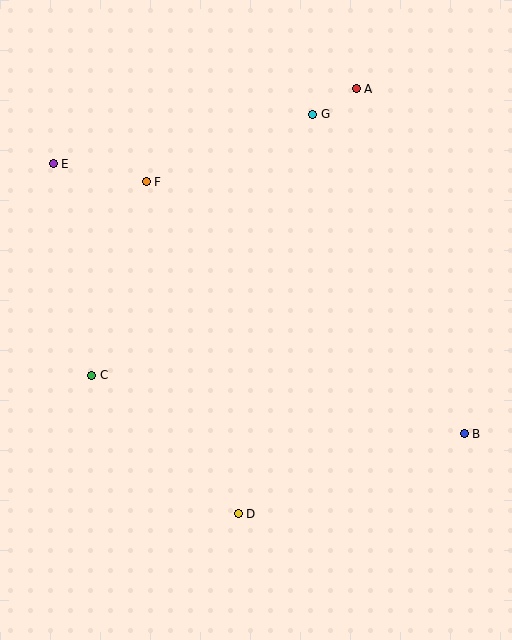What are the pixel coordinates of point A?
Point A is at (356, 89).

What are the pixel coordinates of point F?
Point F is at (146, 182).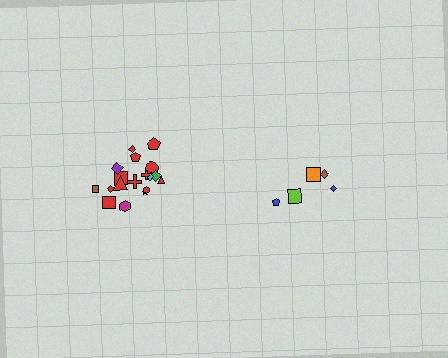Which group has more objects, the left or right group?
The left group.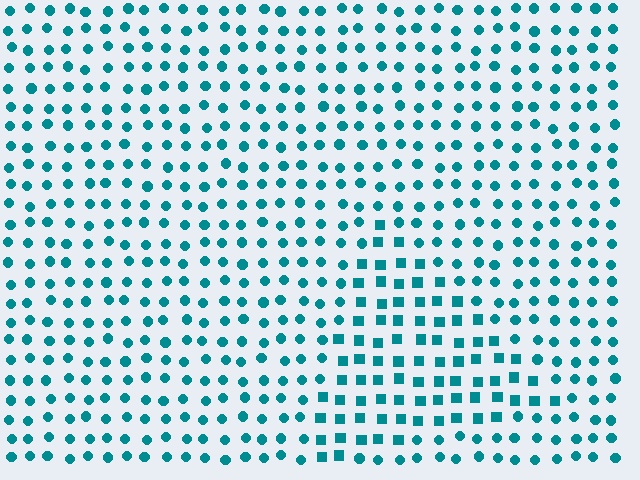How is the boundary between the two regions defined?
The boundary is defined by a change in element shape: squares inside vs. circles outside. All elements share the same color and spacing.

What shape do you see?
I see a triangle.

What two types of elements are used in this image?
The image uses squares inside the triangle region and circles outside it.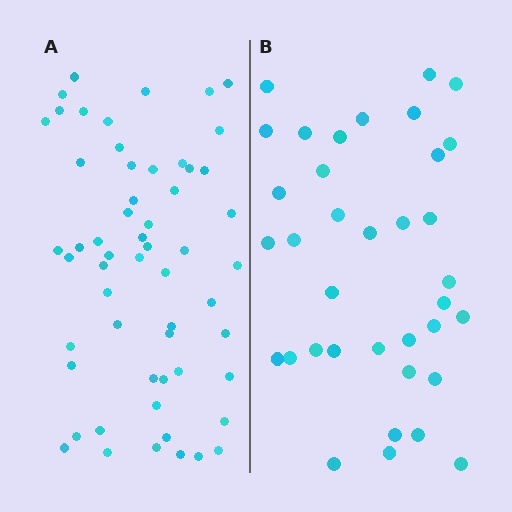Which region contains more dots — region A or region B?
Region A (the left region) has more dots.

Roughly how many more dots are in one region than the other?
Region A has approximately 20 more dots than region B.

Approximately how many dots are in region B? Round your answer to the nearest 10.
About 40 dots. (The exact count is 36, which rounds to 40.)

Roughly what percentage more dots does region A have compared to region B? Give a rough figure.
About 60% more.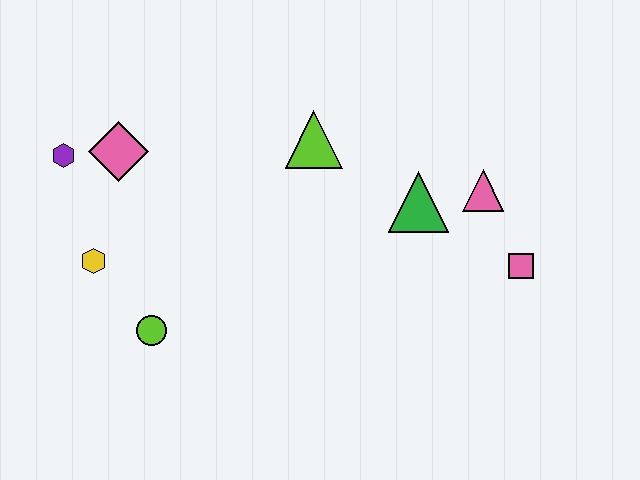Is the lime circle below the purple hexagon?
Yes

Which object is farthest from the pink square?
The purple hexagon is farthest from the pink square.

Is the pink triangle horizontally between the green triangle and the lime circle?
No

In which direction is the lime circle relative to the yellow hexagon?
The lime circle is below the yellow hexagon.